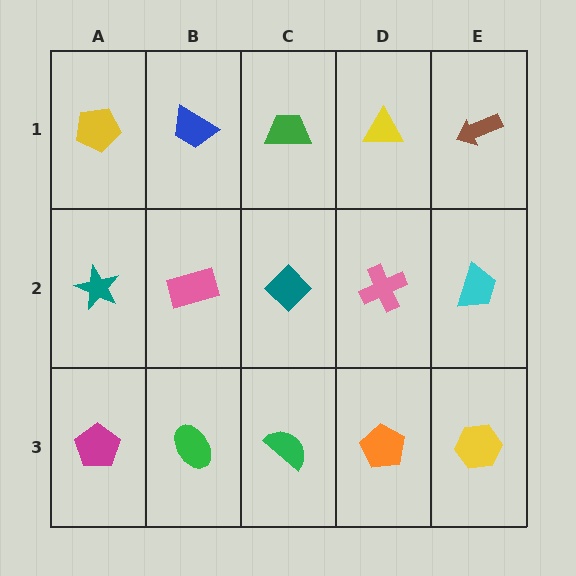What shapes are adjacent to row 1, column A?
A teal star (row 2, column A), a blue trapezoid (row 1, column B).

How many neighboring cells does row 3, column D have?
3.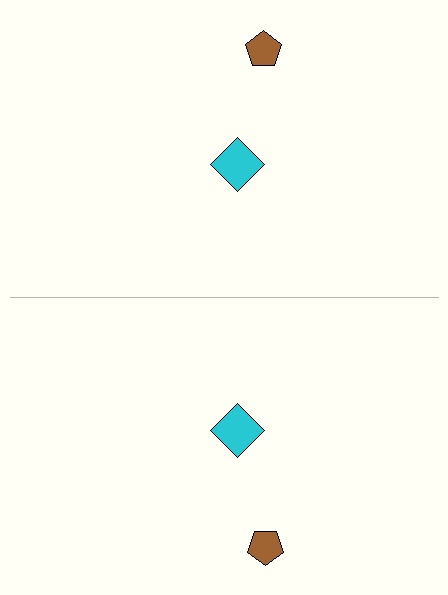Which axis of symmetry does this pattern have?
The pattern has a horizontal axis of symmetry running through the center of the image.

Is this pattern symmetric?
Yes, this pattern has bilateral (reflection) symmetry.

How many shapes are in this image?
There are 4 shapes in this image.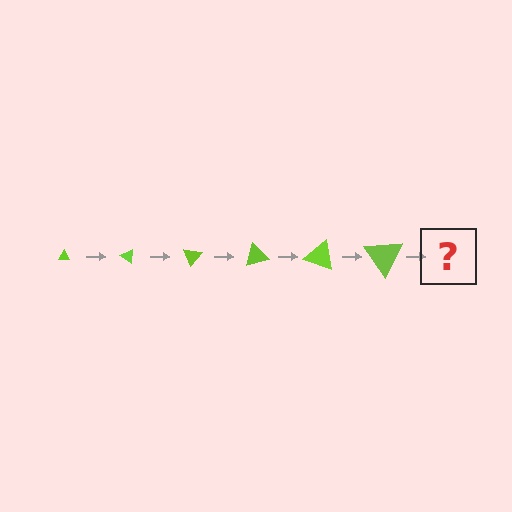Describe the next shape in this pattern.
It should be a triangle, larger than the previous one and rotated 210 degrees from the start.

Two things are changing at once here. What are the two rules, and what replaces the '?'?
The two rules are that the triangle grows larger each step and it rotates 35 degrees each step. The '?' should be a triangle, larger than the previous one and rotated 210 degrees from the start.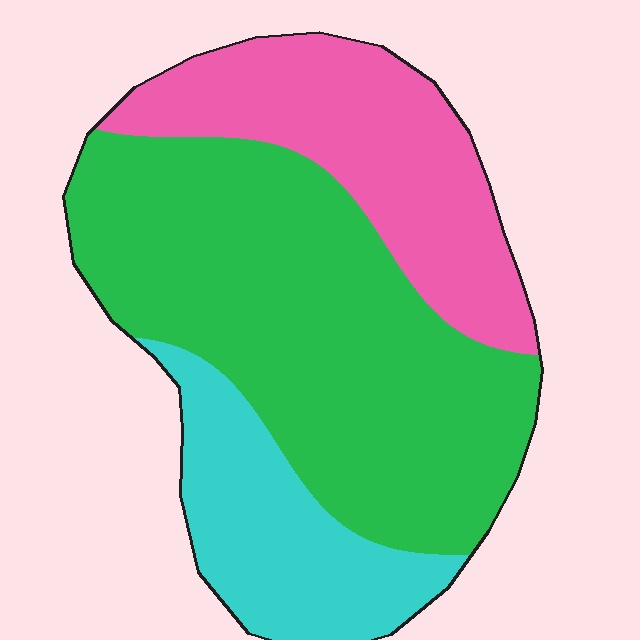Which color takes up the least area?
Cyan, at roughly 20%.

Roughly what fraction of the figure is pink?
Pink takes up about one quarter (1/4) of the figure.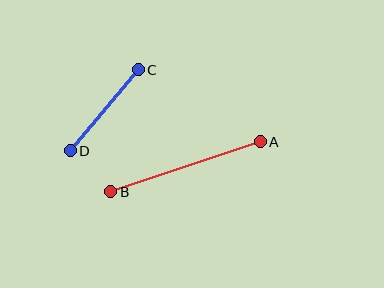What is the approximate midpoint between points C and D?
The midpoint is at approximately (104, 110) pixels.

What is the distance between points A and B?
The distance is approximately 157 pixels.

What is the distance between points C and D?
The distance is approximately 106 pixels.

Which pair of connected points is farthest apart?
Points A and B are farthest apart.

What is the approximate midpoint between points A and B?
The midpoint is at approximately (186, 167) pixels.